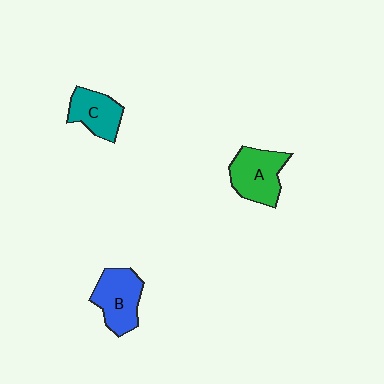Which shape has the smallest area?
Shape C (teal).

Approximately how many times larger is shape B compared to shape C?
Approximately 1.2 times.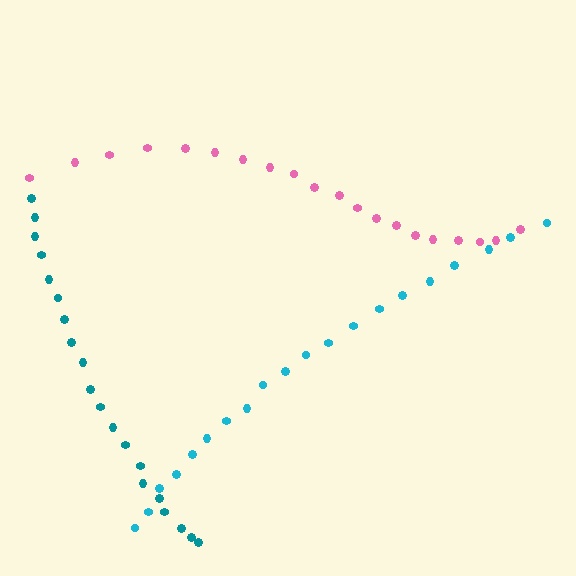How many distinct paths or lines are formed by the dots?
There are 3 distinct paths.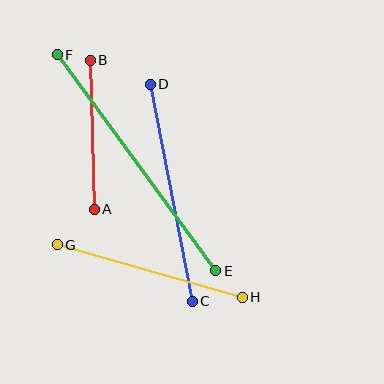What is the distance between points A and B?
The distance is approximately 149 pixels.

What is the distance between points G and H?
The distance is approximately 193 pixels.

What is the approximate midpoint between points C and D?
The midpoint is at approximately (171, 193) pixels.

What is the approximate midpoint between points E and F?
The midpoint is at approximately (137, 163) pixels.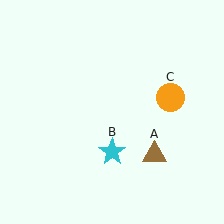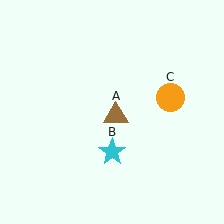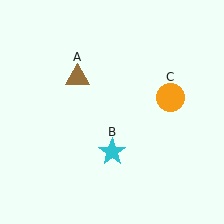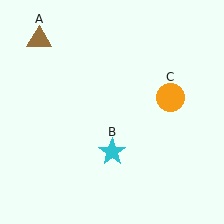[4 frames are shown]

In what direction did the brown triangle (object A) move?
The brown triangle (object A) moved up and to the left.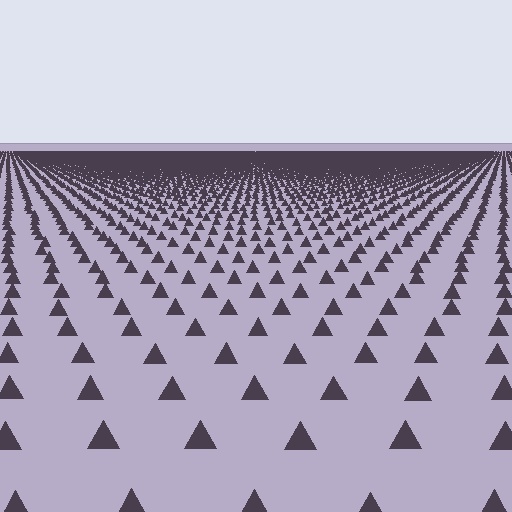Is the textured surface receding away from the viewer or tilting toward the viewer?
The surface is receding away from the viewer. Texture elements get smaller and denser toward the top.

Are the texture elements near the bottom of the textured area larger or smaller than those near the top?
Larger. Near the bottom, elements are closer to the viewer and appear at a bigger on-screen size.